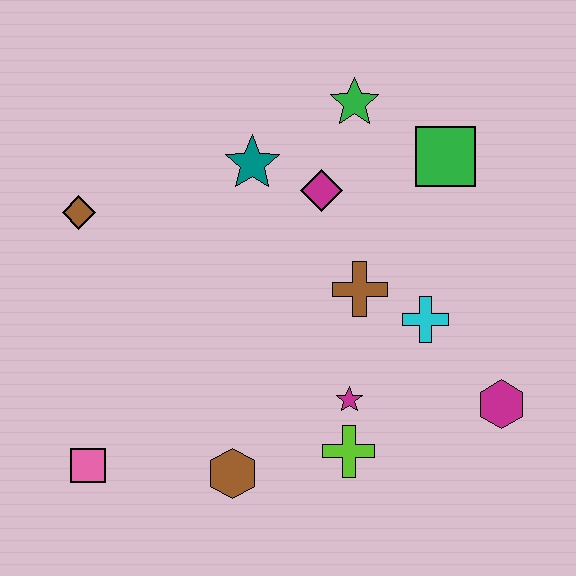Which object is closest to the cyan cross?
The brown cross is closest to the cyan cross.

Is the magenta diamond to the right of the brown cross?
No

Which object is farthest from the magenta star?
The brown diamond is farthest from the magenta star.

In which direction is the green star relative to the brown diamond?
The green star is to the right of the brown diamond.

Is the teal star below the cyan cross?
No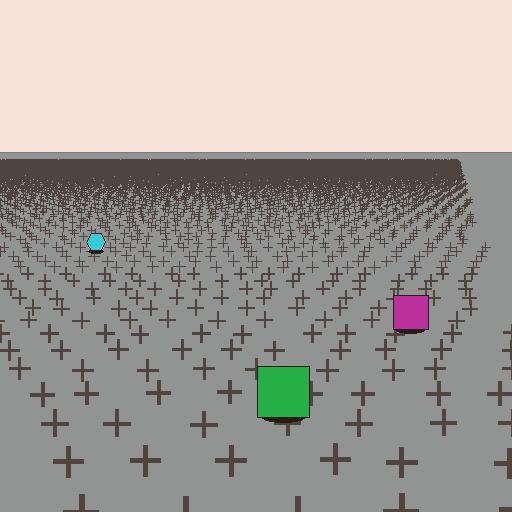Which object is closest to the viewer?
The green square is closest. The texture marks near it are larger and more spread out.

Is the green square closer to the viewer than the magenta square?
Yes. The green square is closer — you can tell from the texture gradient: the ground texture is coarser near it.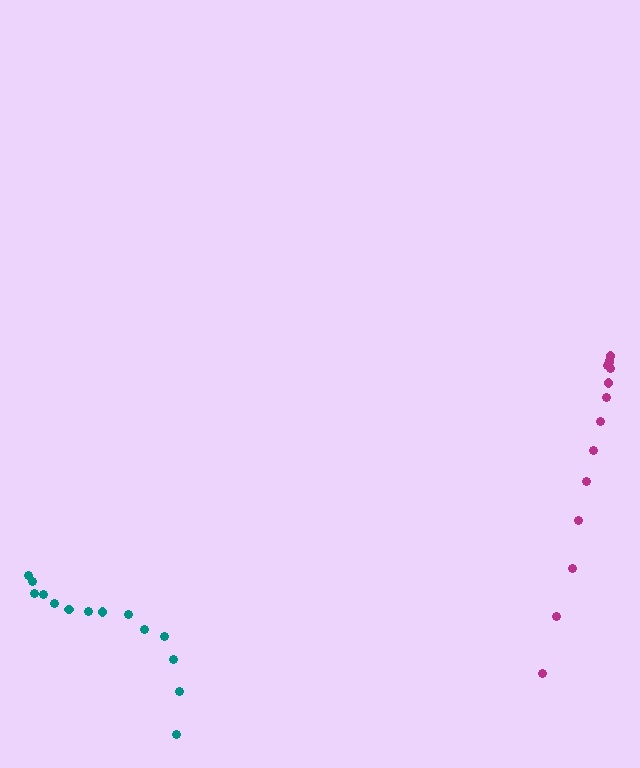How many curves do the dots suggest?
There are 2 distinct paths.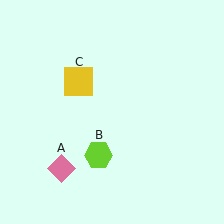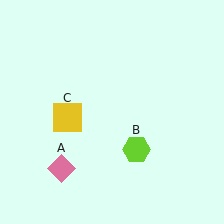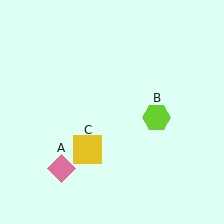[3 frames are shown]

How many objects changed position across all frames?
2 objects changed position: lime hexagon (object B), yellow square (object C).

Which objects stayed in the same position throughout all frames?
Pink diamond (object A) remained stationary.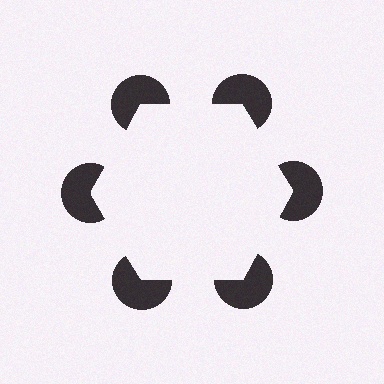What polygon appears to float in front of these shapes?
An illusory hexagon — its edges are inferred from the aligned wedge cuts in the pac-man discs, not physically drawn.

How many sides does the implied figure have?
6 sides.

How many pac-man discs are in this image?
There are 6 — one at each vertex of the illusory hexagon.